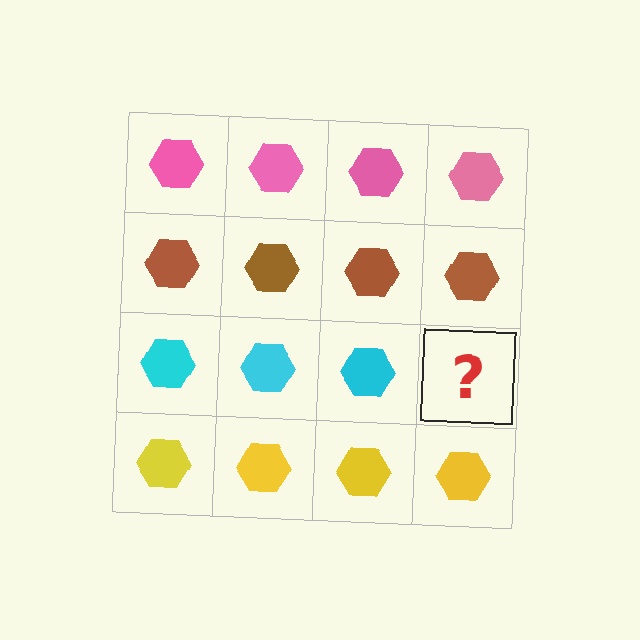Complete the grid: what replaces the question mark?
The question mark should be replaced with a cyan hexagon.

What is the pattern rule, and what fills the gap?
The rule is that each row has a consistent color. The gap should be filled with a cyan hexagon.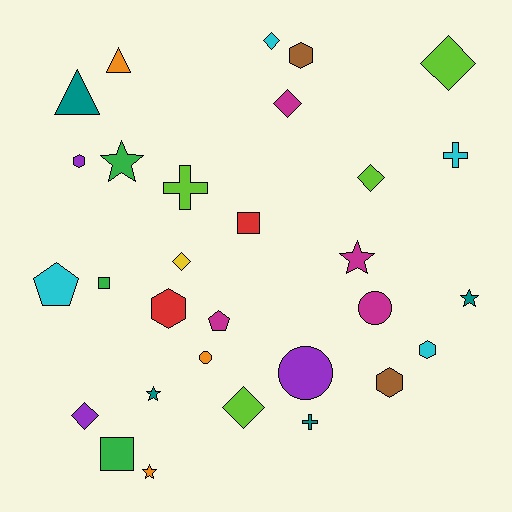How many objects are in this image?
There are 30 objects.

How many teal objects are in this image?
There are 4 teal objects.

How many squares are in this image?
There are 3 squares.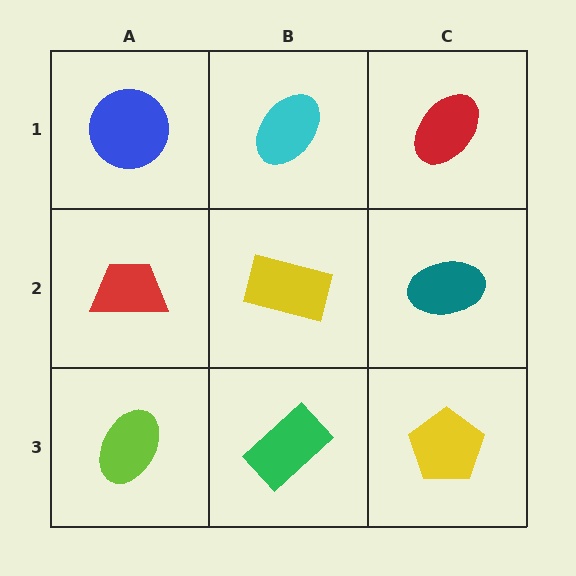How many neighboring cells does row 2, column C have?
3.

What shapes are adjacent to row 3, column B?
A yellow rectangle (row 2, column B), a lime ellipse (row 3, column A), a yellow pentagon (row 3, column C).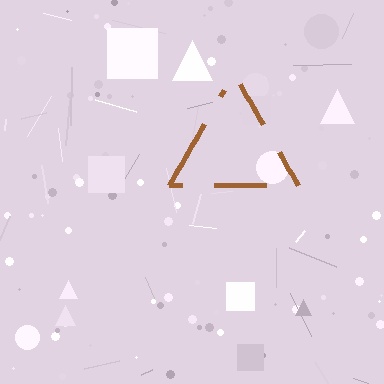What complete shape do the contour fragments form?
The contour fragments form a triangle.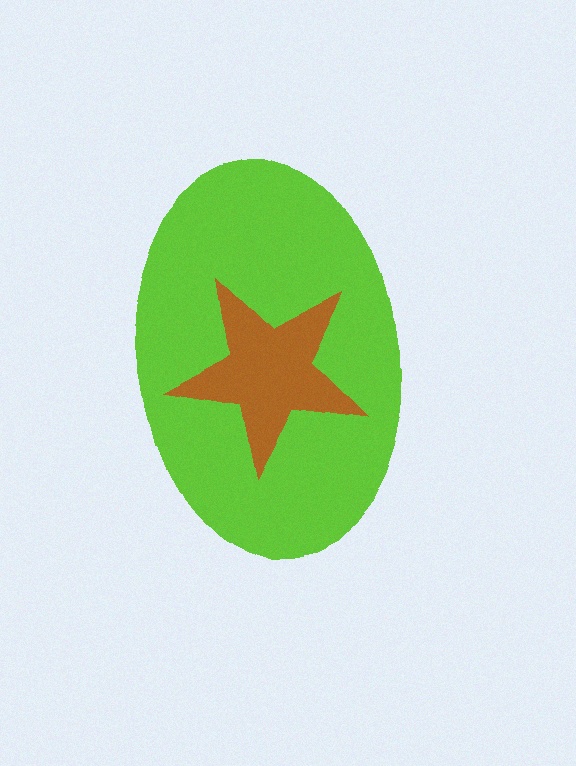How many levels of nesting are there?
2.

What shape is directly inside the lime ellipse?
The brown star.